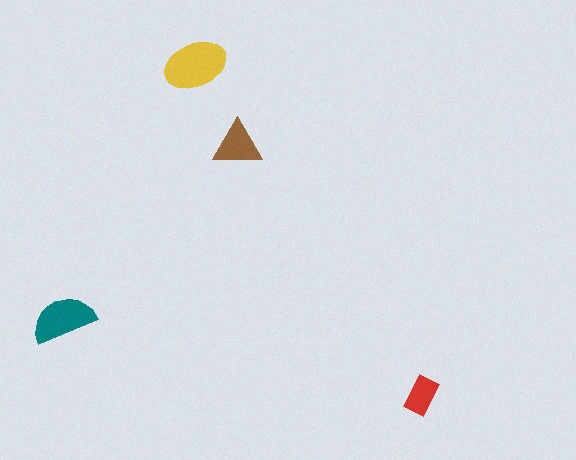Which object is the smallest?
The red rectangle.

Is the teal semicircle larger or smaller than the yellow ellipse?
Smaller.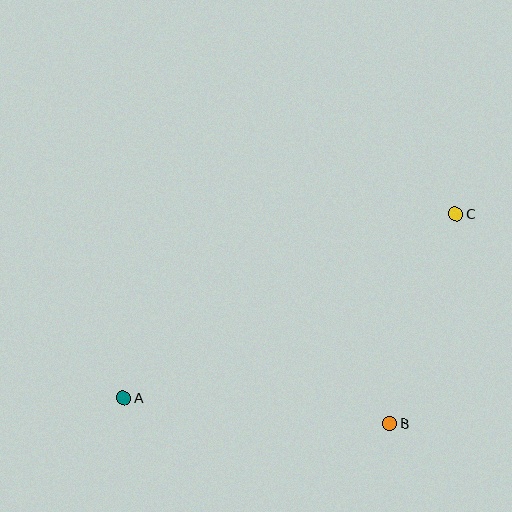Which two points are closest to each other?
Points B and C are closest to each other.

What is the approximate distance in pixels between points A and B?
The distance between A and B is approximately 267 pixels.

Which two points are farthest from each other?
Points A and C are farthest from each other.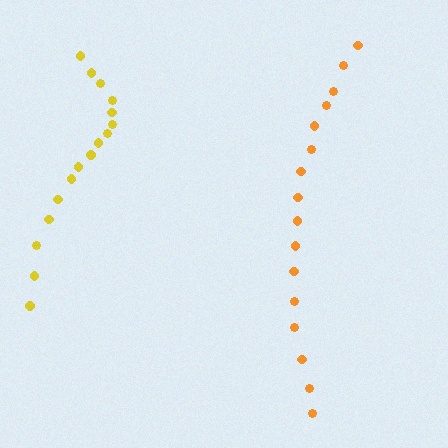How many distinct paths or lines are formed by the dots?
There are 2 distinct paths.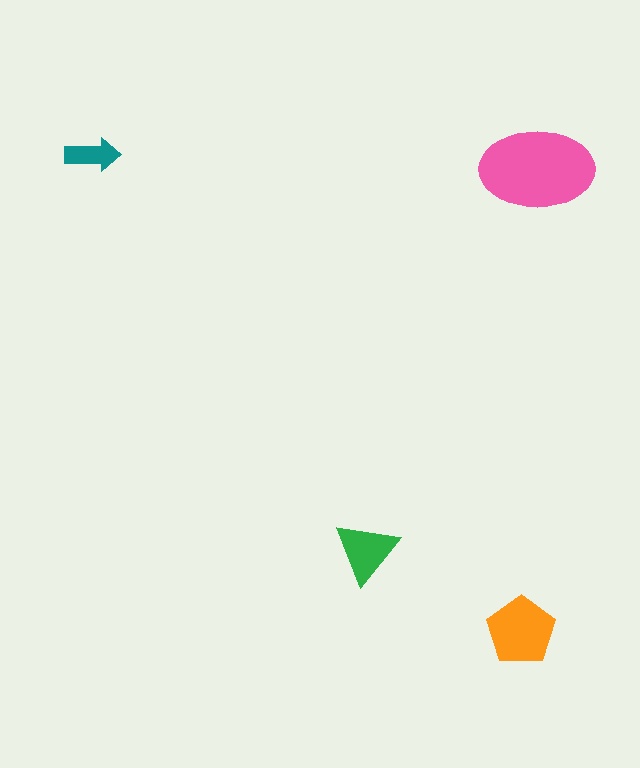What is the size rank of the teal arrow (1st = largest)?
4th.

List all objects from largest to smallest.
The pink ellipse, the orange pentagon, the green triangle, the teal arrow.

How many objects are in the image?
There are 4 objects in the image.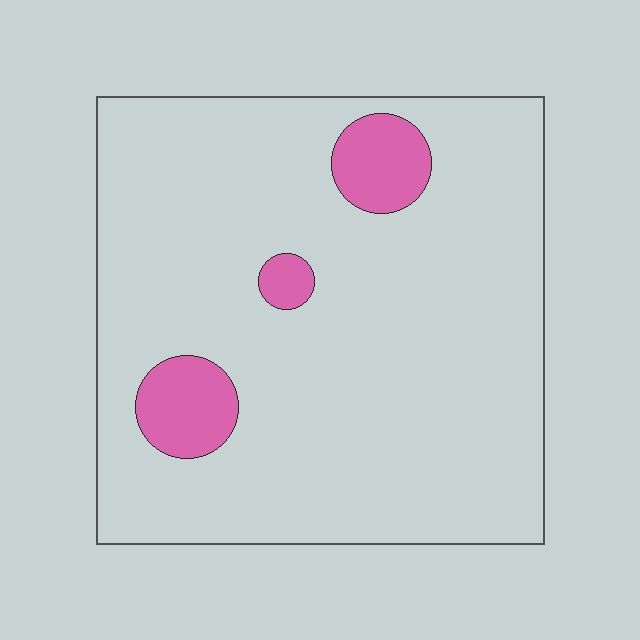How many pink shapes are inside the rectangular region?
3.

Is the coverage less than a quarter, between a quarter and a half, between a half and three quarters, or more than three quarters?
Less than a quarter.